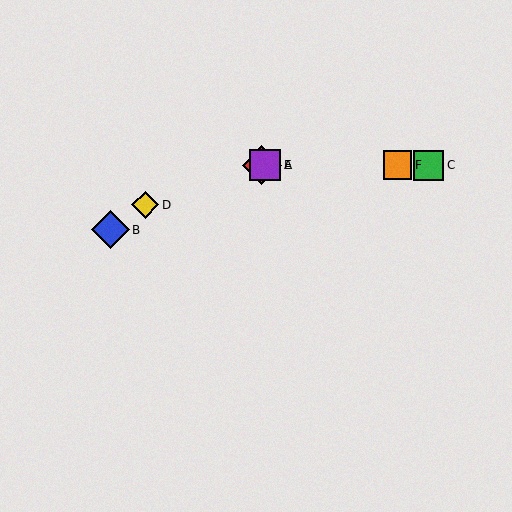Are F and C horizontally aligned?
Yes, both are at y≈165.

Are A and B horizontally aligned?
No, A is at y≈165 and B is at y≈230.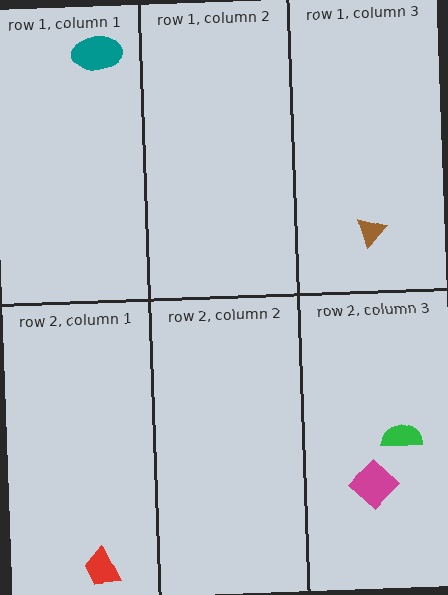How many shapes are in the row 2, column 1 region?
1.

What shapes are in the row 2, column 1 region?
The red trapezoid.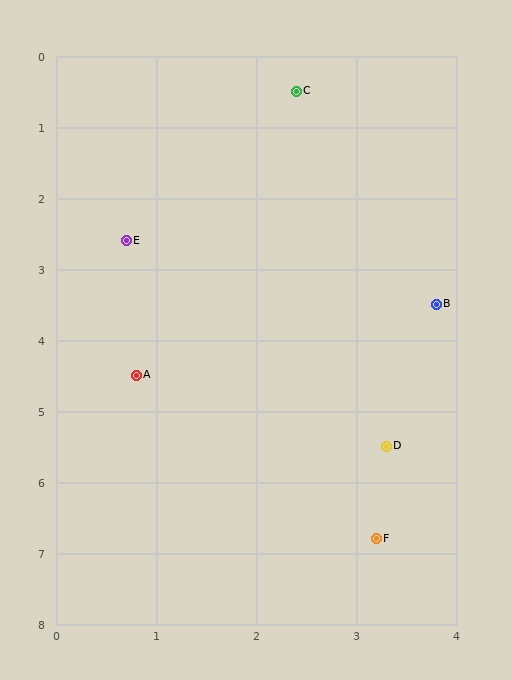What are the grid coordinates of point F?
Point F is at approximately (3.2, 6.8).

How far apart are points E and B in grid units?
Points E and B are about 3.2 grid units apart.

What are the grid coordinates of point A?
Point A is at approximately (0.8, 4.5).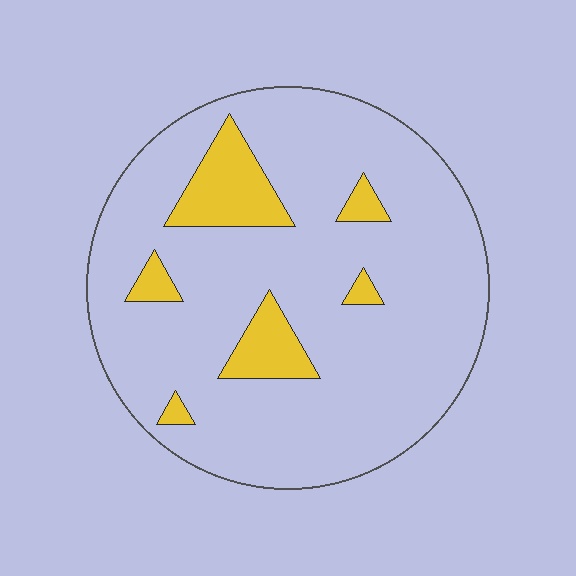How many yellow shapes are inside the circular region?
6.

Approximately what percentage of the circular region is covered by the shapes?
Approximately 15%.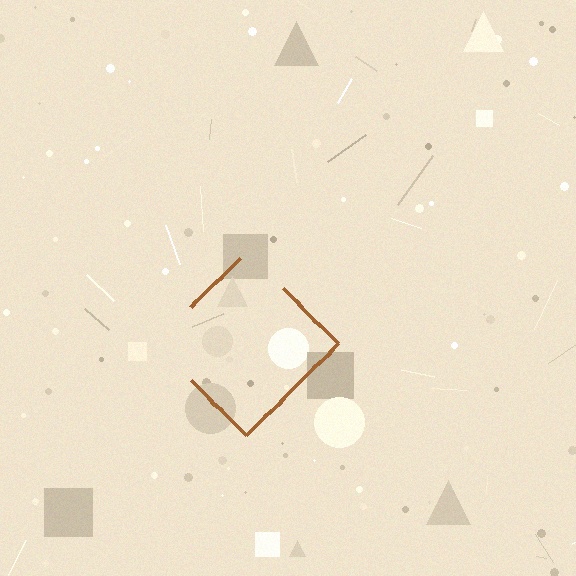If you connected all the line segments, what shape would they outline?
They would outline a diamond.